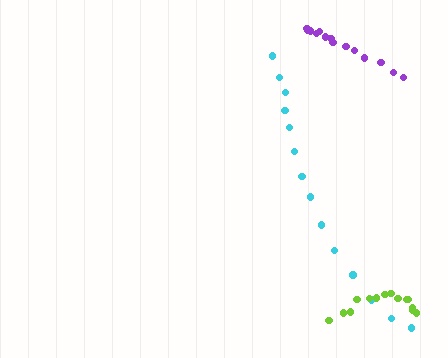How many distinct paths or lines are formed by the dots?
There are 3 distinct paths.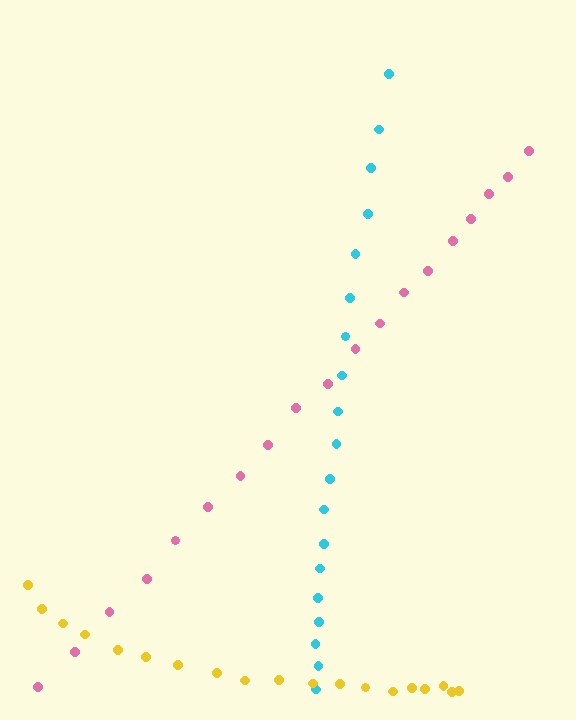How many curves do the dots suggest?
There are 3 distinct paths.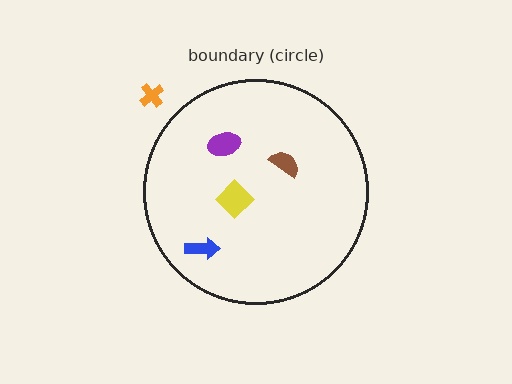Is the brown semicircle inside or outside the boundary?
Inside.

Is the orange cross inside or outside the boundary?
Outside.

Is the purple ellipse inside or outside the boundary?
Inside.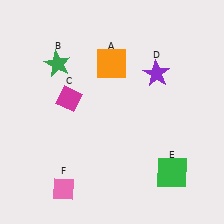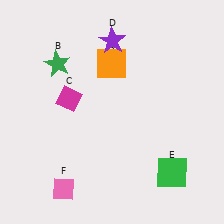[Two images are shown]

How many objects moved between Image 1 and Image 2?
1 object moved between the two images.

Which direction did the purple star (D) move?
The purple star (D) moved left.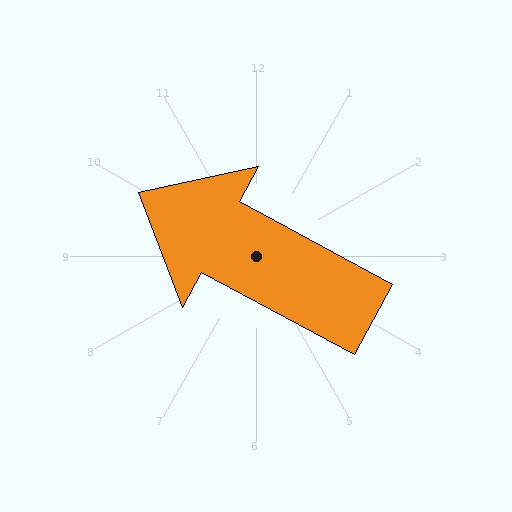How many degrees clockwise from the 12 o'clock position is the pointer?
Approximately 298 degrees.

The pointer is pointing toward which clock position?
Roughly 10 o'clock.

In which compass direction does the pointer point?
Northwest.